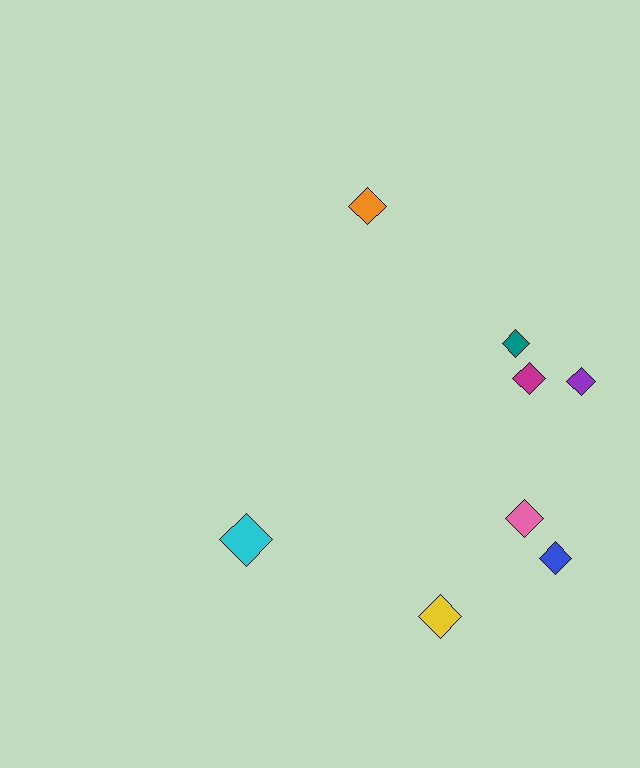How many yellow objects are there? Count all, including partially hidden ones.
There is 1 yellow object.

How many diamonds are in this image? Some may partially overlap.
There are 8 diamonds.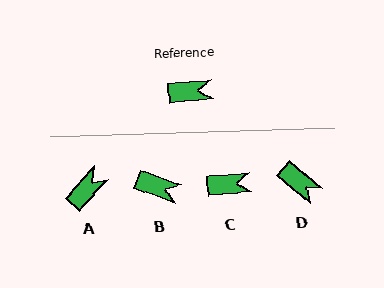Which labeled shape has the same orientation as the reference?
C.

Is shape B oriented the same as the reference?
No, it is off by about 25 degrees.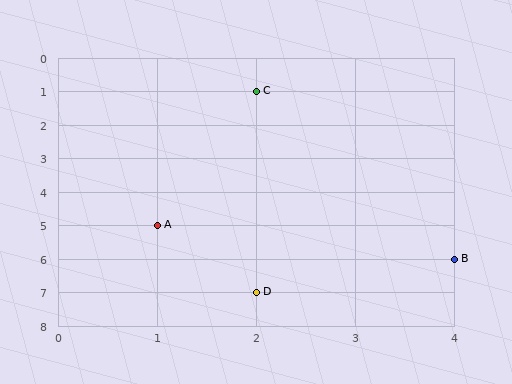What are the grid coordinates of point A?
Point A is at grid coordinates (1, 5).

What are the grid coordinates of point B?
Point B is at grid coordinates (4, 6).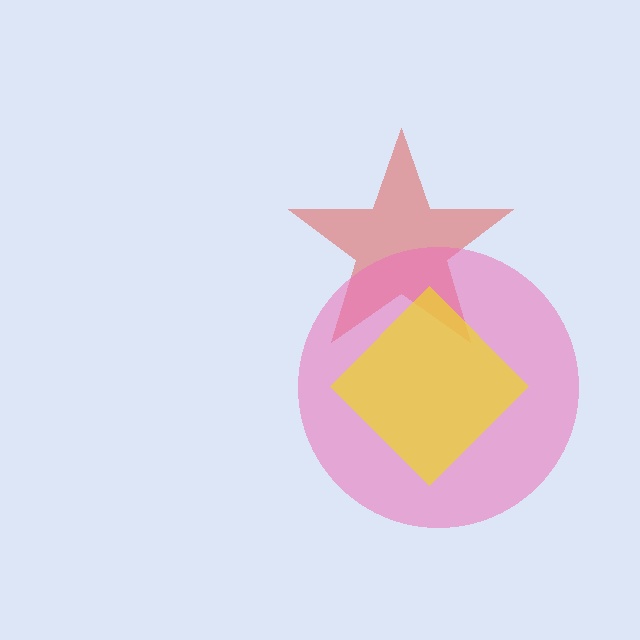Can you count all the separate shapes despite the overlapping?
Yes, there are 3 separate shapes.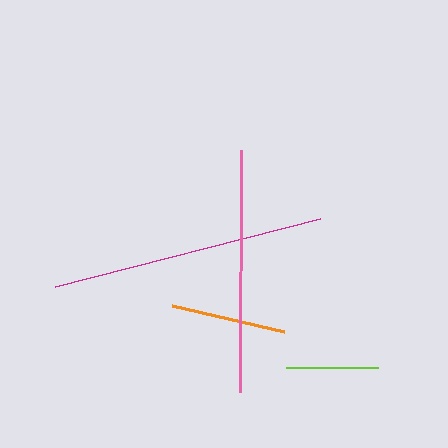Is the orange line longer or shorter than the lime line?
The orange line is longer than the lime line.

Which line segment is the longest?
The magenta line is the longest at approximately 273 pixels.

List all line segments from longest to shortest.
From longest to shortest: magenta, pink, orange, lime.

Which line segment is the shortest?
The lime line is the shortest at approximately 92 pixels.